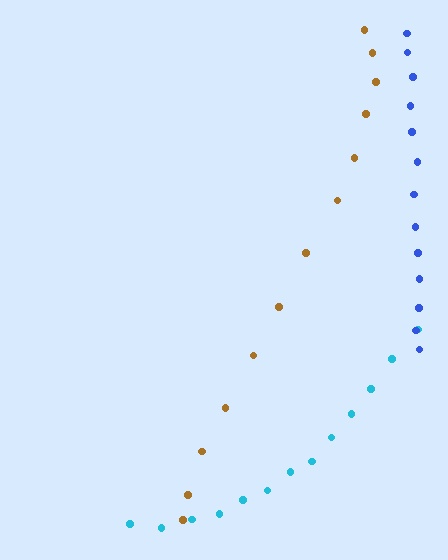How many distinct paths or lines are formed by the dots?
There are 3 distinct paths.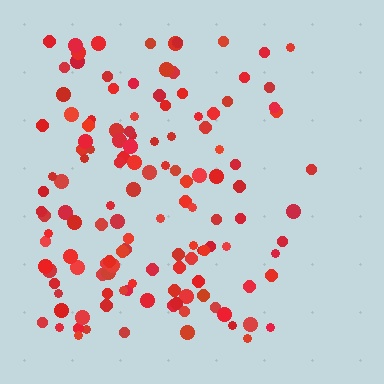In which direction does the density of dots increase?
From right to left, with the left side densest.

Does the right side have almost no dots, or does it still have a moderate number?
Still a moderate number, just noticeably fewer than the left.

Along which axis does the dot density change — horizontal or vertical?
Horizontal.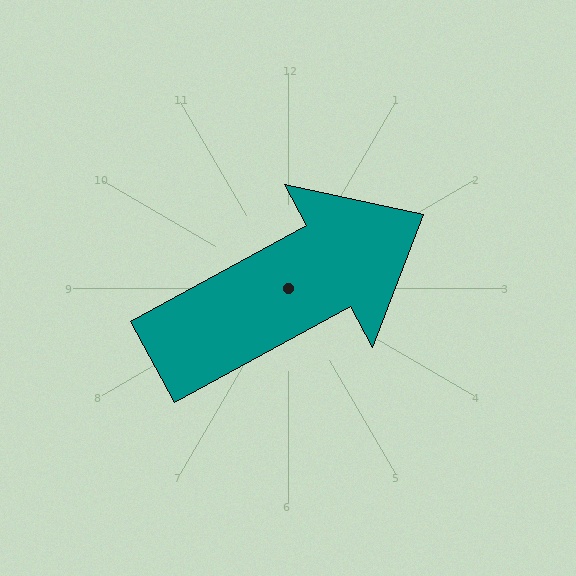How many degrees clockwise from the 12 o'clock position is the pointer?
Approximately 61 degrees.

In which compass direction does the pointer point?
Northeast.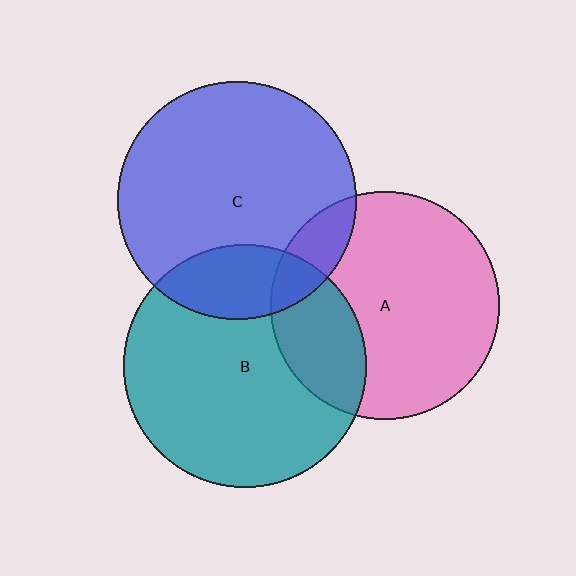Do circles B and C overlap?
Yes.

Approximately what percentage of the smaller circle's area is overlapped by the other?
Approximately 20%.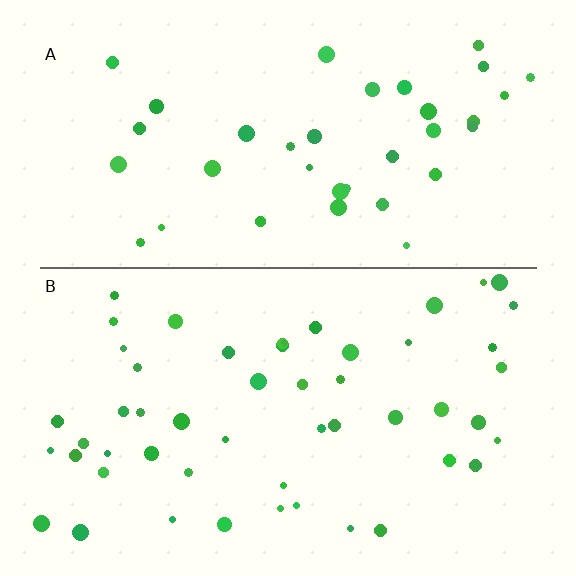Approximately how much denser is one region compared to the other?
Approximately 1.4× — region B over region A.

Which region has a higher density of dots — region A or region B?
B (the bottom).